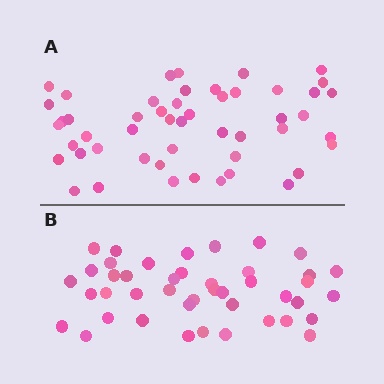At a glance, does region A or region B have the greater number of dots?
Region A (the top region) has more dots.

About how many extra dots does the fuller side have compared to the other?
Region A has roughly 8 or so more dots than region B.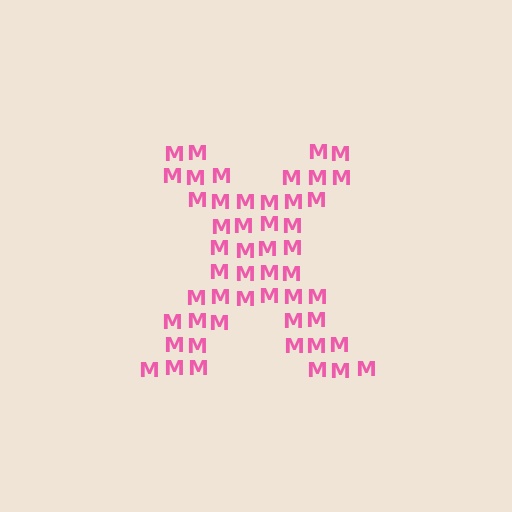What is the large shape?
The large shape is the letter X.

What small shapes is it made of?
It is made of small letter M's.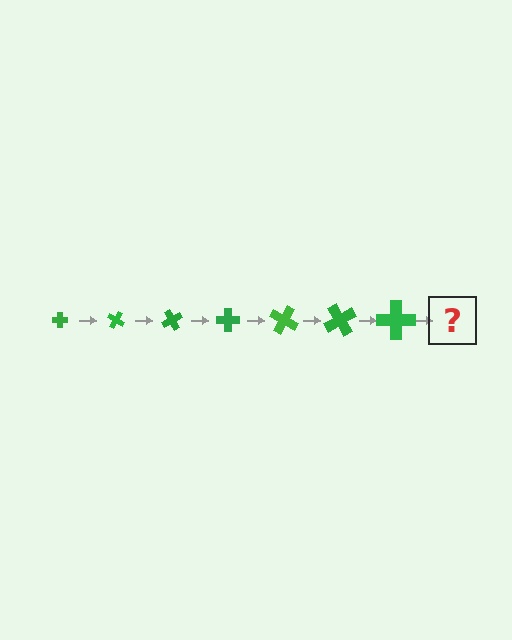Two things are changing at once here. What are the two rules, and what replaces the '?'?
The two rules are that the cross grows larger each step and it rotates 30 degrees each step. The '?' should be a cross, larger than the previous one and rotated 210 degrees from the start.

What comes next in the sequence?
The next element should be a cross, larger than the previous one and rotated 210 degrees from the start.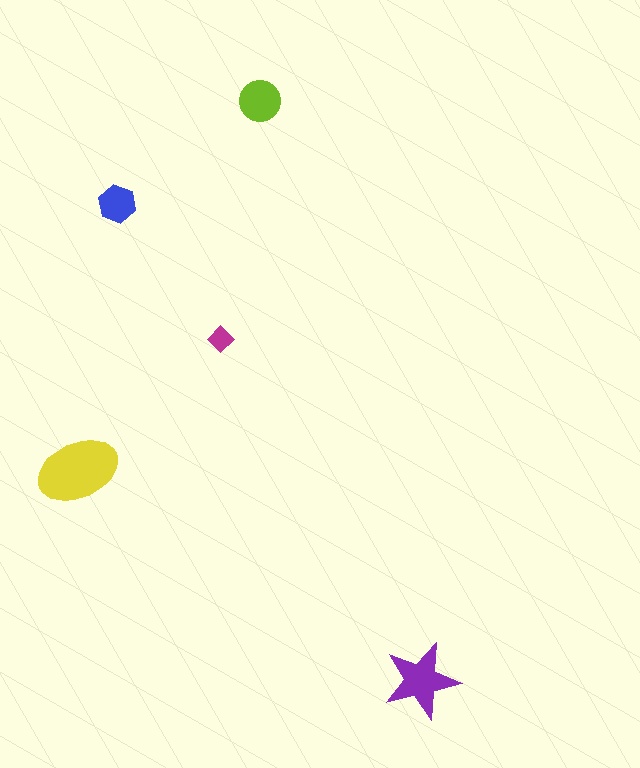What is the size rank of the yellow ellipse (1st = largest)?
1st.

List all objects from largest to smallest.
The yellow ellipse, the purple star, the lime circle, the blue hexagon, the magenta diamond.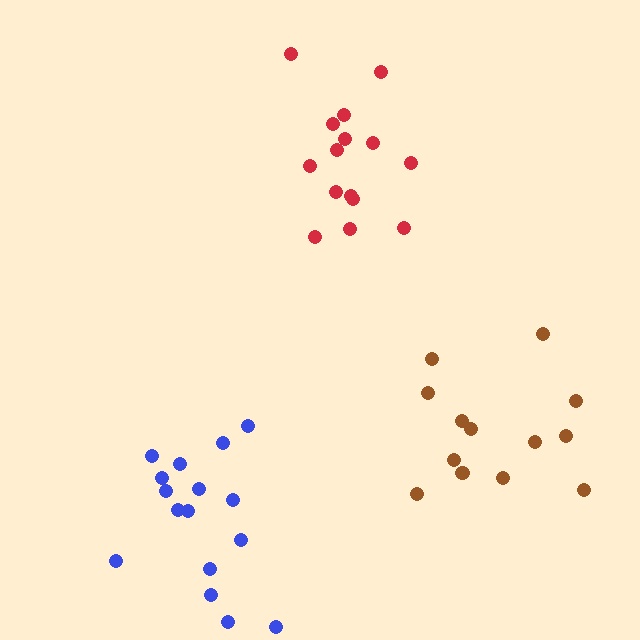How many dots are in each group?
Group 1: 15 dots, Group 2: 14 dots, Group 3: 16 dots (45 total).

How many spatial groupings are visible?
There are 3 spatial groupings.